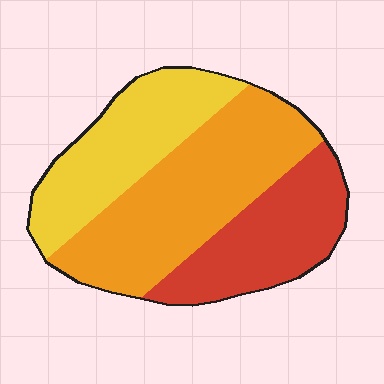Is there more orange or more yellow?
Orange.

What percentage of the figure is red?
Red covers about 25% of the figure.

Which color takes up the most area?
Orange, at roughly 45%.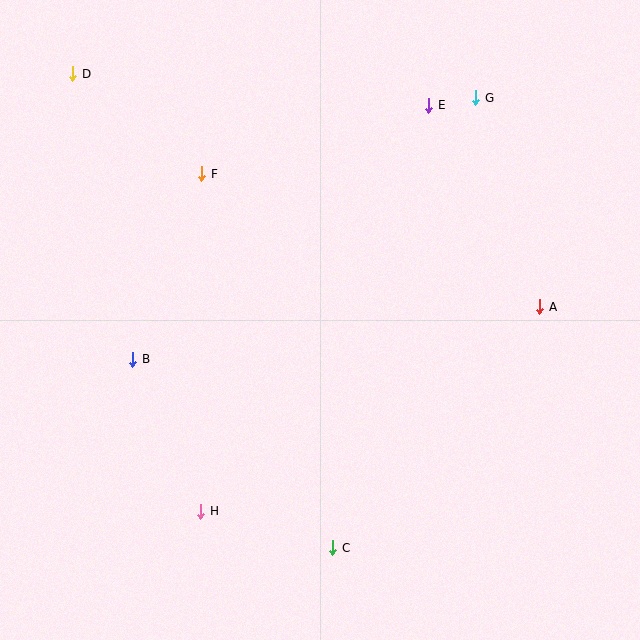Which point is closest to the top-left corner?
Point D is closest to the top-left corner.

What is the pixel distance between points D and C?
The distance between D and C is 541 pixels.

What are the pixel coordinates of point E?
Point E is at (429, 105).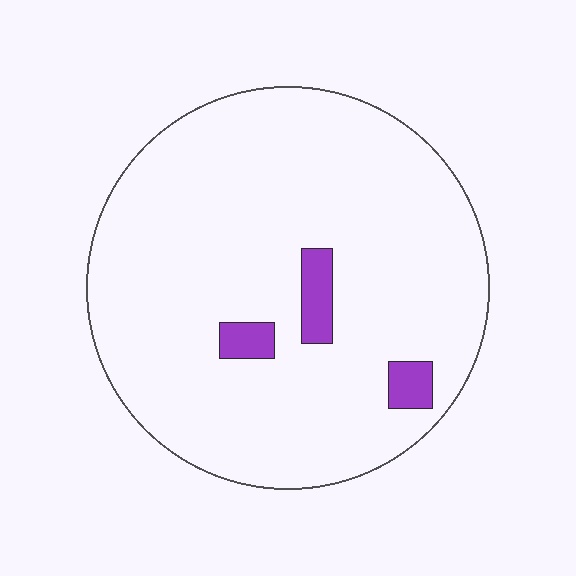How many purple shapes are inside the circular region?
3.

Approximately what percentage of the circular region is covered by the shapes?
Approximately 5%.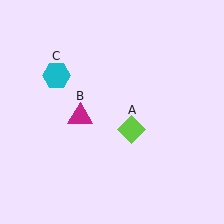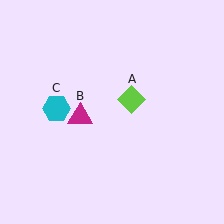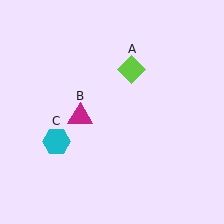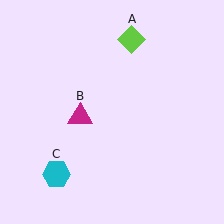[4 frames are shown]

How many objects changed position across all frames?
2 objects changed position: lime diamond (object A), cyan hexagon (object C).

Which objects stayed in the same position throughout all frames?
Magenta triangle (object B) remained stationary.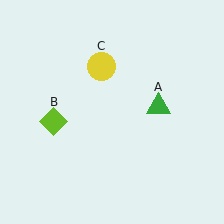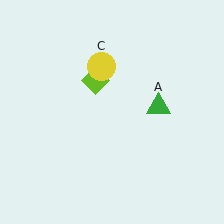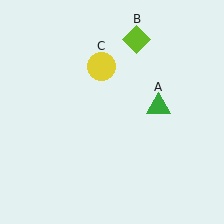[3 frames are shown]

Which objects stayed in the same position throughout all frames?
Green triangle (object A) and yellow circle (object C) remained stationary.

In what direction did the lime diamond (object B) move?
The lime diamond (object B) moved up and to the right.